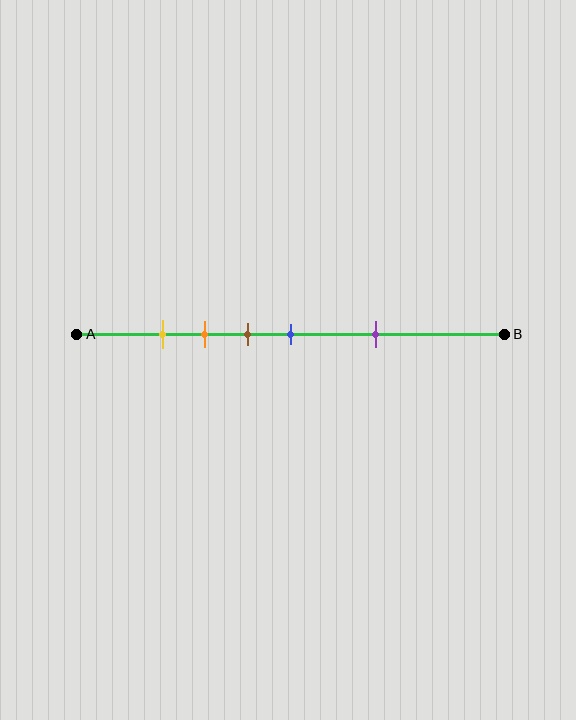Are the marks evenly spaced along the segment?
No, the marks are not evenly spaced.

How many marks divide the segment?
There are 5 marks dividing the segment.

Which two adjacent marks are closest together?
The yellow and orange marks are the closest adjacent pair.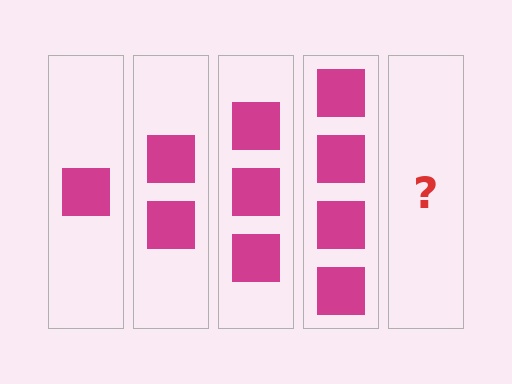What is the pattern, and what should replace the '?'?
The pattern is that each step adds one more square. The '?' should be 5 squares.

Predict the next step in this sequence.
The next step is 5 squares.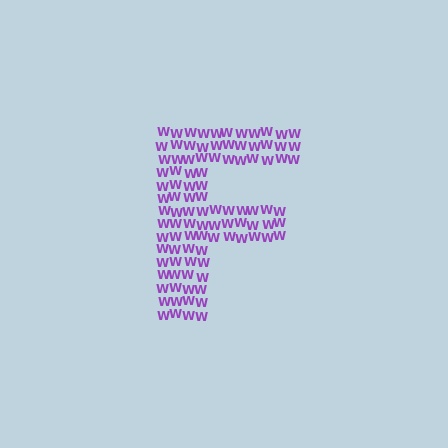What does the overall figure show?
The overall figure shows the letter F.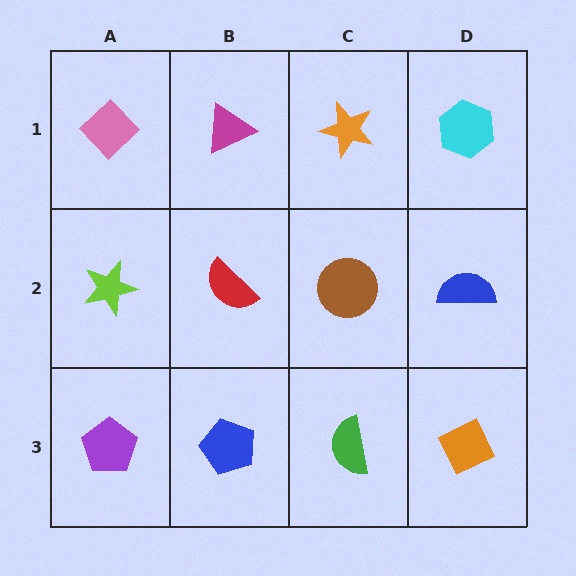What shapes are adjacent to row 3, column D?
A blue semicircle (row 2, column D), a green semicircle (row 3, column C).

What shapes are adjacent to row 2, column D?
A cyan hexagon (row 1, column D), an orange diamond (row 3, column D), a brown circle (row 2, column C).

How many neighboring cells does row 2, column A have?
3.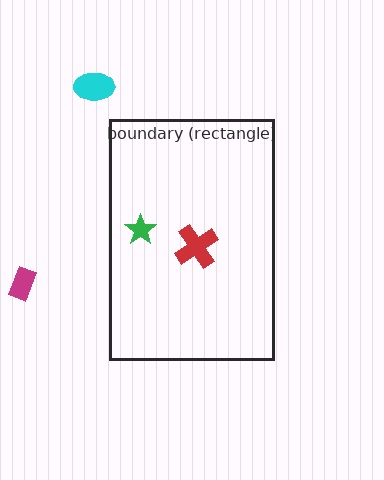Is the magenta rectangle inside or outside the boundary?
Outside.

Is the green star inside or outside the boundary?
Inside.